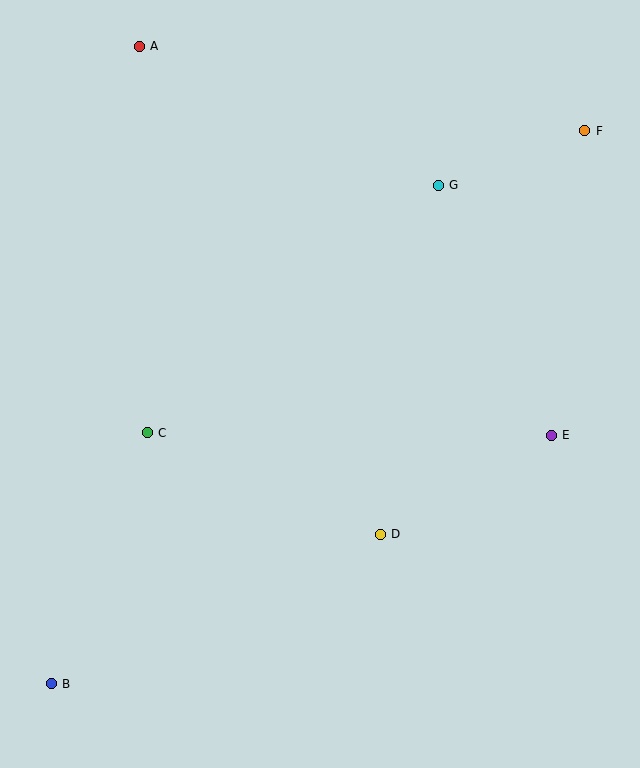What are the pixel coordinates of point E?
Point E is at (551, 435).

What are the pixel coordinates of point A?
Point A is at (139, 46).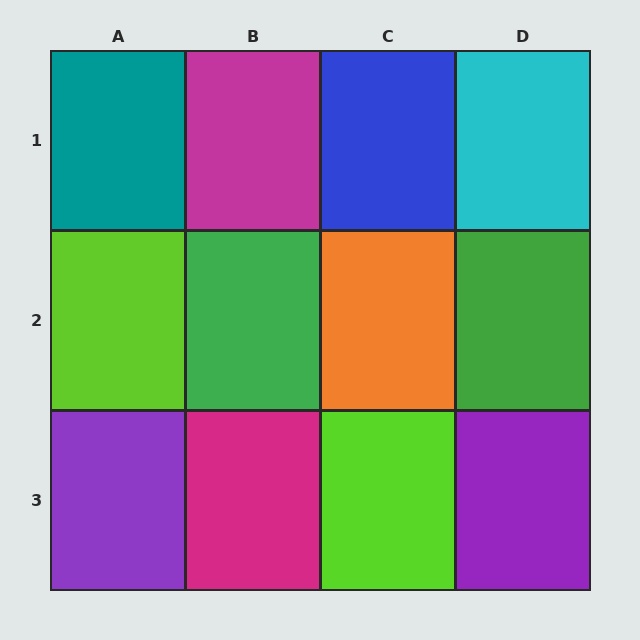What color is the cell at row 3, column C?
Lime.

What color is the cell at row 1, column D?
Cyan.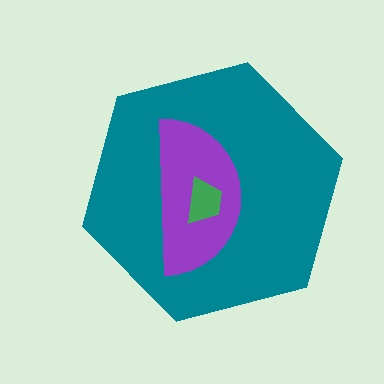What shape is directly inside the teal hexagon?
The purple semicircle.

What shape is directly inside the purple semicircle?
The green trapezoid.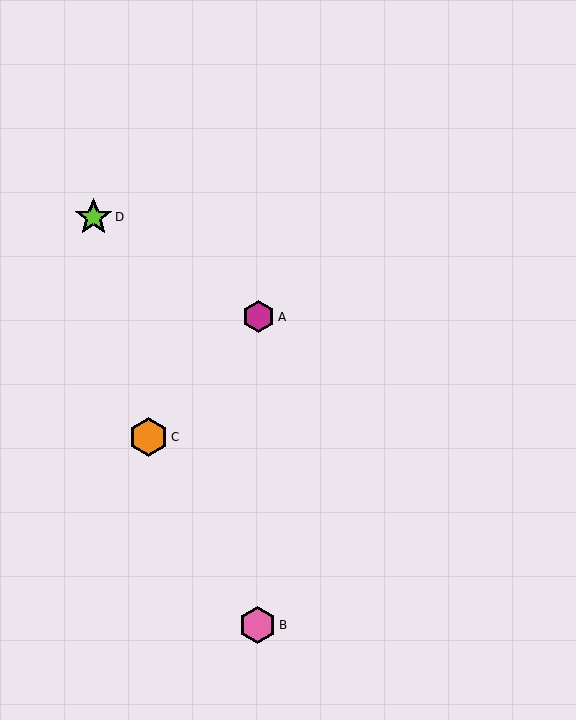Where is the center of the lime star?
The center of the lime star is at (93, 217).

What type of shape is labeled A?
Shape A is a magenta hexagon.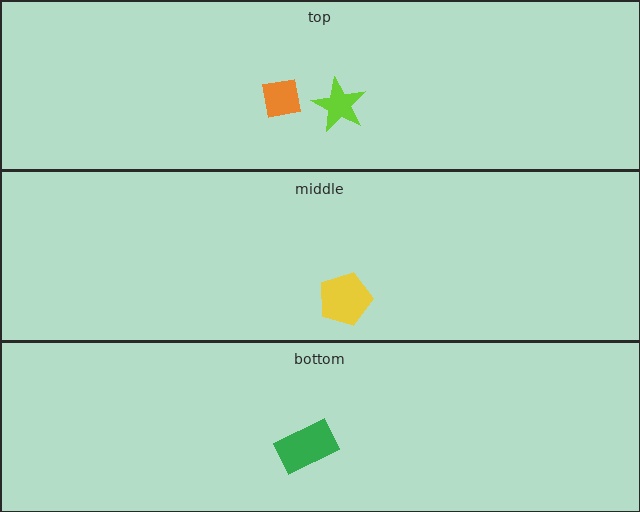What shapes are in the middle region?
The yellow pentagon.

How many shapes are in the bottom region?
1.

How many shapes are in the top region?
2.